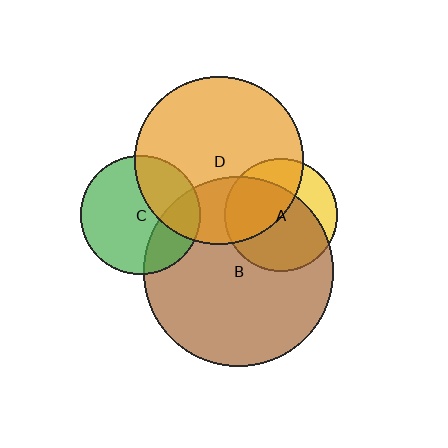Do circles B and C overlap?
Yes.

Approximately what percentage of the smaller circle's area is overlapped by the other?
Approximately 25%.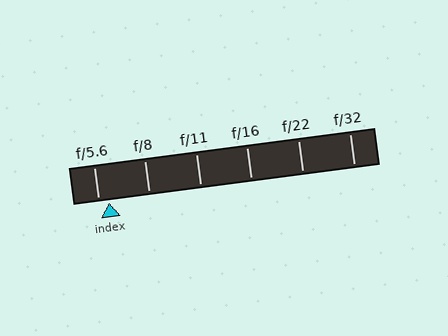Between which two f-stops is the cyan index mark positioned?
The index mark is between f/5.6 and f/8.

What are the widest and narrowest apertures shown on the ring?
The widest aperture shown is f/5.6 and the narrowest is f/32.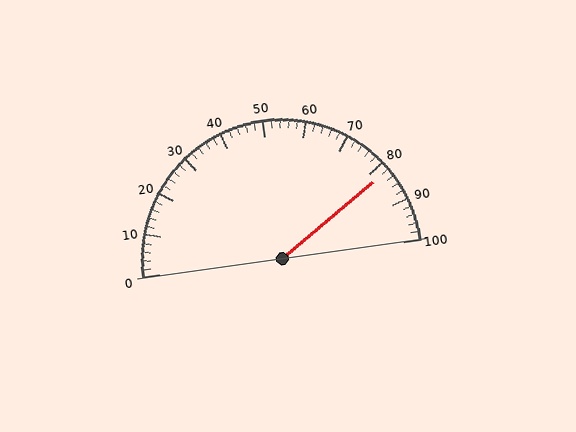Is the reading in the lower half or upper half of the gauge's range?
The reading is in the upper half of the range (0 to 100).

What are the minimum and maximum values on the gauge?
The gauge ranges from 0 to 100.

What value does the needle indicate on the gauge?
The needle indicates approximately 82.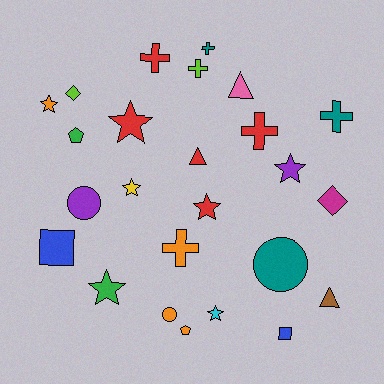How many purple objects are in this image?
There are 2 purple objects.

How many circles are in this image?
There are 3 circles.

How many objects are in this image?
There are 25 objects.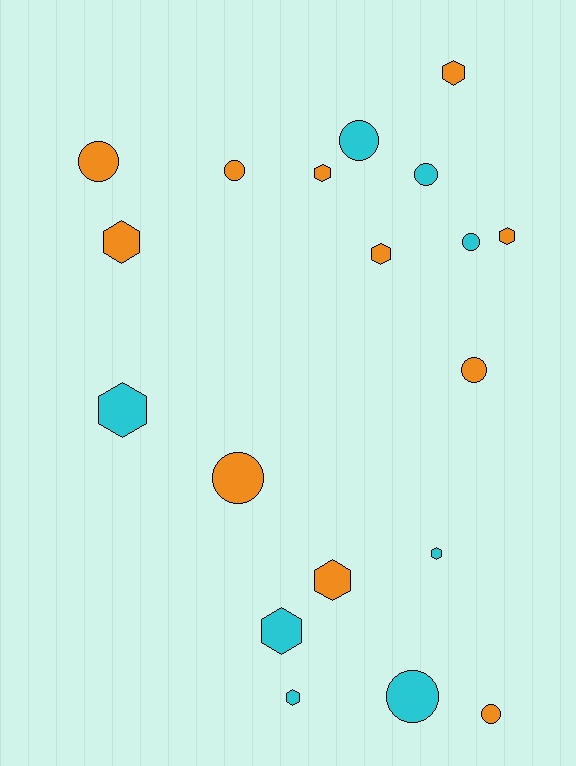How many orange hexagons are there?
There are 6 orange hexagons.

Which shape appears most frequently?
Hexagon, with 10 objects.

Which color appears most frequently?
Orange, with 11 objects.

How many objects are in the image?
There are 19 objects.